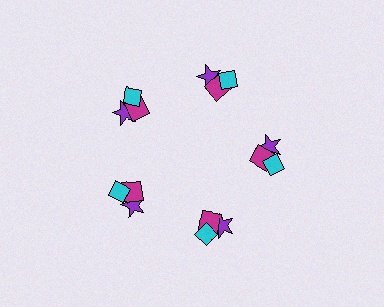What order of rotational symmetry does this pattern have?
This pattern has 5-fold rotational symmetry.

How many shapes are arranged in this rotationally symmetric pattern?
There are 15 shapes, arranged in 5 groups of 3.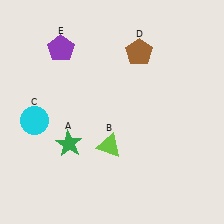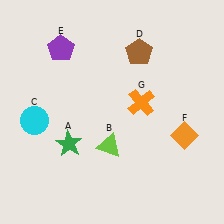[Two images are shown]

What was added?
An orange diamond (F), an orange cross (G) were added in Image 2.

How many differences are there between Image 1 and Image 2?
There are 2 differences between the two images.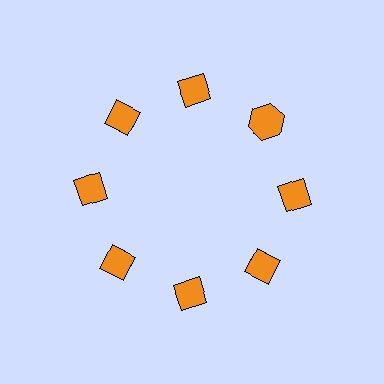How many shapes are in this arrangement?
There are 8 shapes arranged in a ring pattern.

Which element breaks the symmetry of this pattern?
The orange hexagon at roughly the 2 o'clock position breaks the symmetry. All other shapes are orange diamonds.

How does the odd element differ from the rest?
It has a different shape: hexagon instead of diamond.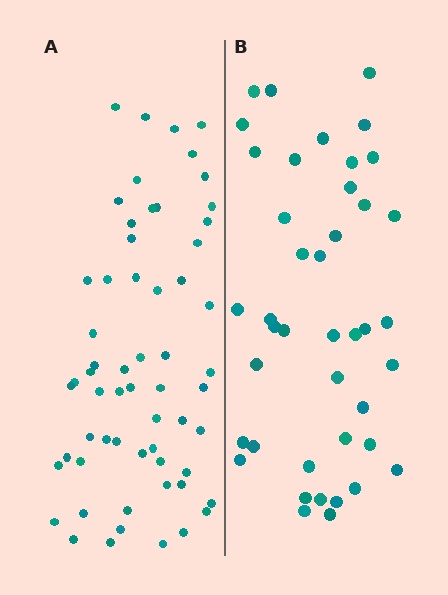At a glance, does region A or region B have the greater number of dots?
Region A (the left region) has more dots.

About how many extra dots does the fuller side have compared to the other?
Region A has approximately 20 more dots than region B.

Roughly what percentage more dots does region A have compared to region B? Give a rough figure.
About 45% more.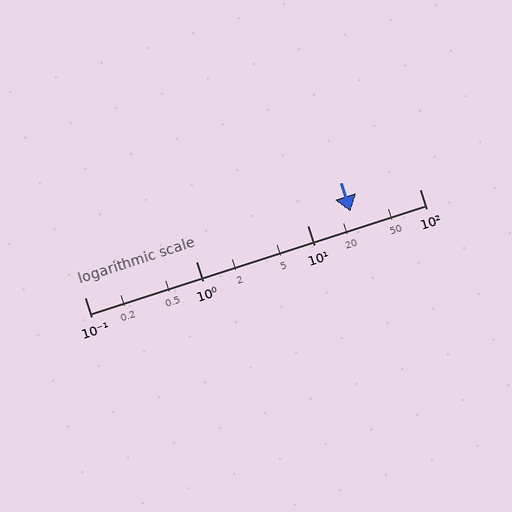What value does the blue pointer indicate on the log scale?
The pointer indicates approximately 24.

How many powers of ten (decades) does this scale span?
The scale spans 3 decades, from 0.1 to 100.